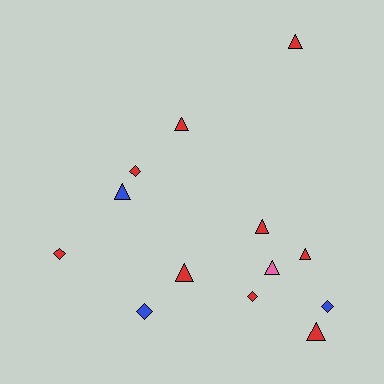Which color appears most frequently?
Red, with 9 objects.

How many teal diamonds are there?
There are no teal diamonds.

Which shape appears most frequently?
Triangle, with 8 objects.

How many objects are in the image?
There are 13 objects.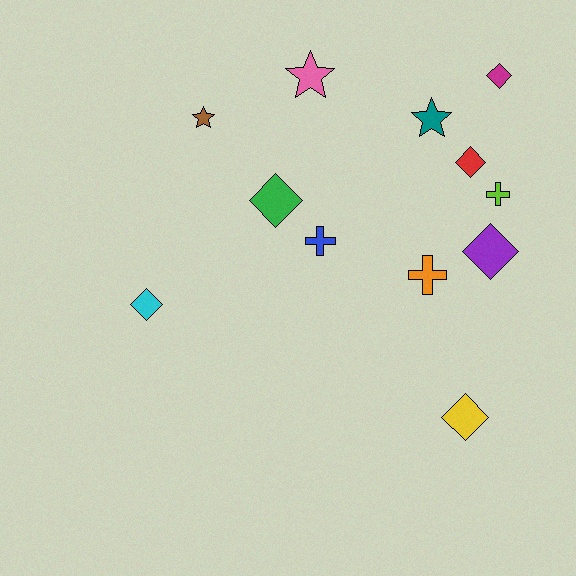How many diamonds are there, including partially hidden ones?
There are 6 diamonds.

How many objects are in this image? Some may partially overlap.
There are 12 objects.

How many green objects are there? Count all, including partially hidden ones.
There is 1 green object.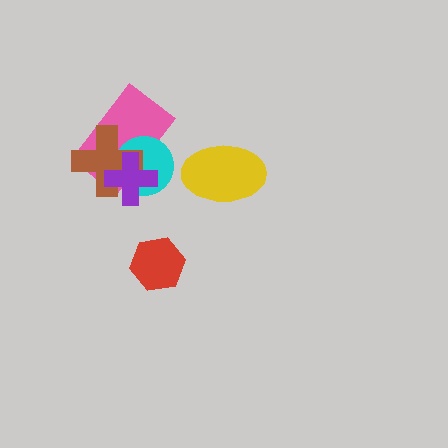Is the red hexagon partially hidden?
No, no other shape covers it.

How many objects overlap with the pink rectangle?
3 objects overlap with the pink rectangle.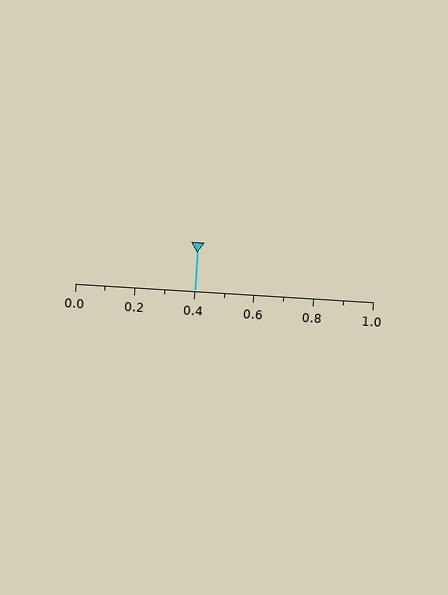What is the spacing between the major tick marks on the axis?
The major ticks are spaced 0.2 apart.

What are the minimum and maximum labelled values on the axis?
The axis runs from 0.0 to 1.0.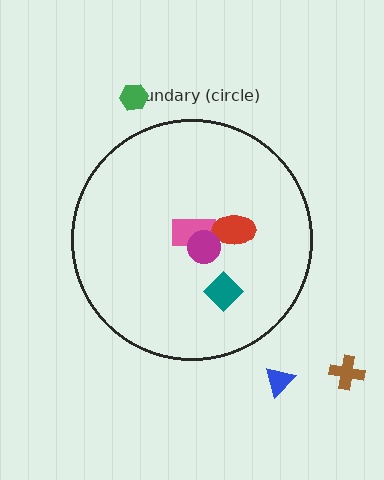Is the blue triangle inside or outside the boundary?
Outside.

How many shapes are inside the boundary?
4 inside, 3 outside.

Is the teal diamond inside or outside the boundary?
Inside.